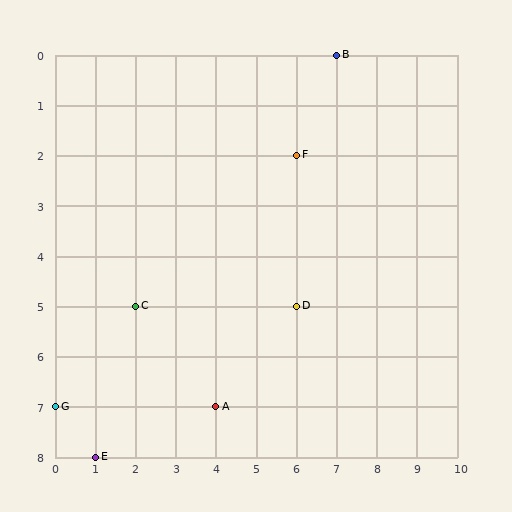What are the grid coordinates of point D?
Point D is at grid coordinates (6, 5).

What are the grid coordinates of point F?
Point F is at grid coordinates (6, 2).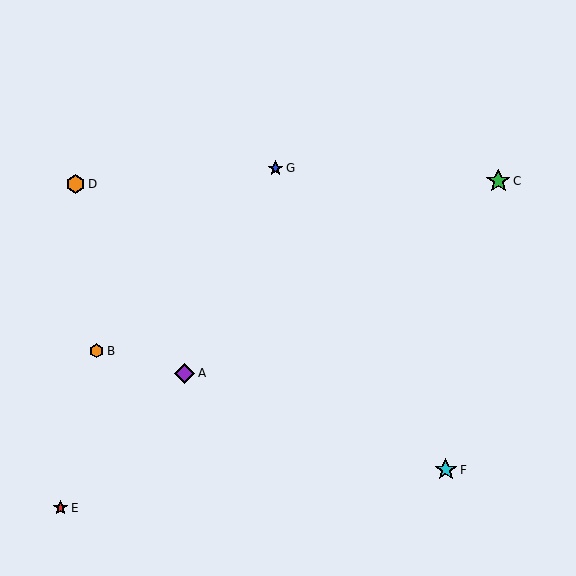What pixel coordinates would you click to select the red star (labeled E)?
Click at (61, 508) to select the red star E.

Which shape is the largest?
The green star (labeled C) is the largest.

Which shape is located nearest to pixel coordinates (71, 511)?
The red star (labeled E) at (61, 508) is nearest to that location.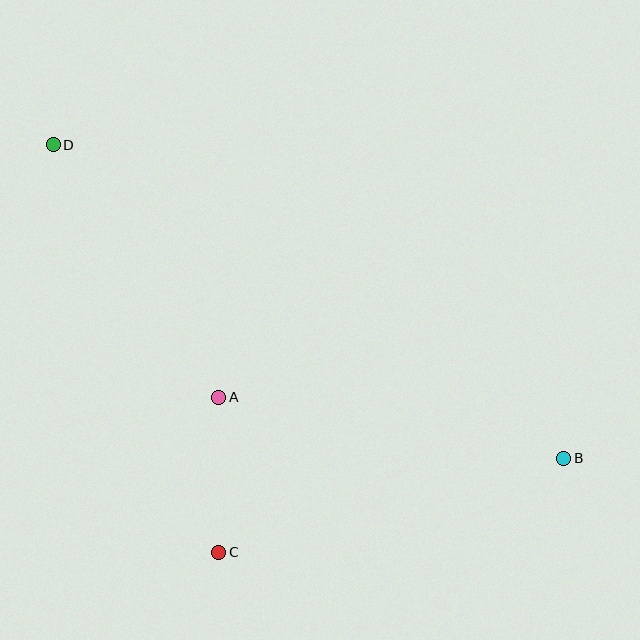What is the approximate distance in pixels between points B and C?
The distance between B and C is approximately 358 pixels.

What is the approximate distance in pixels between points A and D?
The distance between A and D is approximately 302 pixels.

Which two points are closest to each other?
Points A and C are closest to each other.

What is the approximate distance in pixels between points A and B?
The distance between A and B is approximately 350 pixels.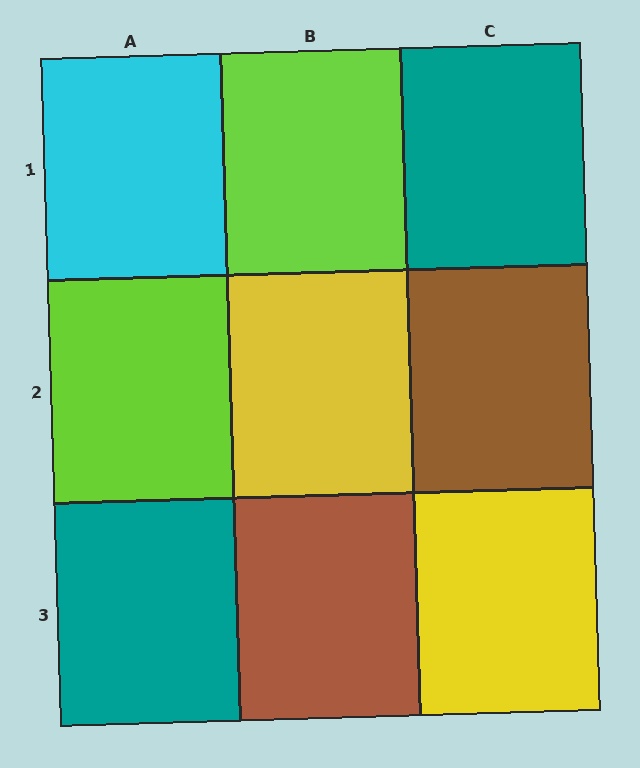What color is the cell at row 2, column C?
Brown.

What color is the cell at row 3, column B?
Brown.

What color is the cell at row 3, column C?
Yellow.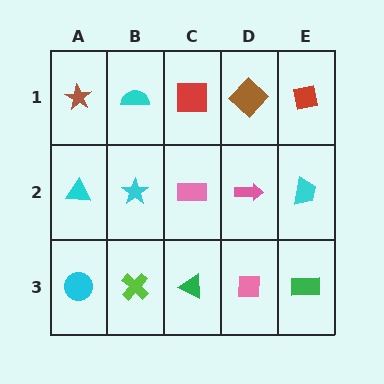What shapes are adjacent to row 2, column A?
A brown star (row 1, column A), a cyan circle (row 3, column A), a cyan star (row 2, column B).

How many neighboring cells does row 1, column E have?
2.